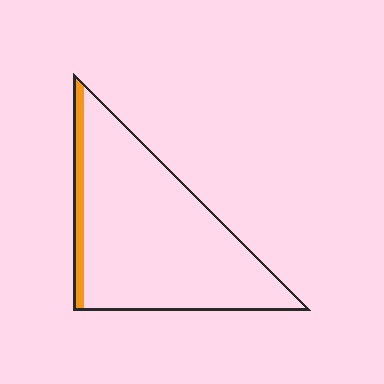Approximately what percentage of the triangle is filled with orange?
Approximately 10%.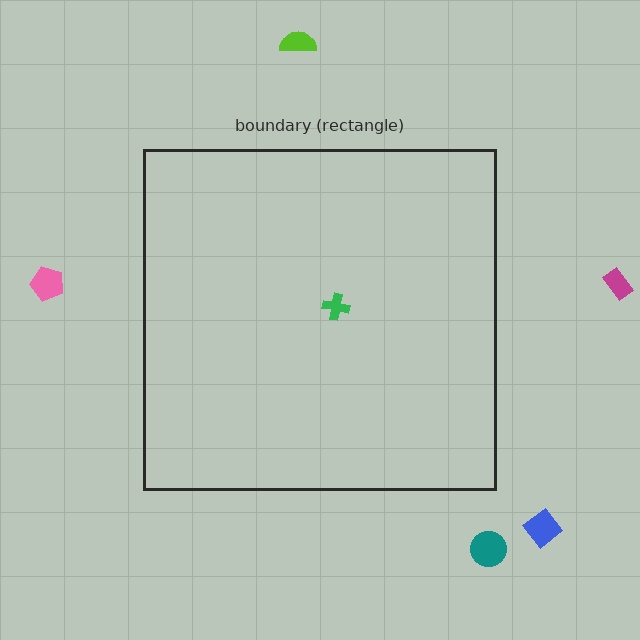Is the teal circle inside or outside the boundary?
Outside.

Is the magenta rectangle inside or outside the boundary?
Outside.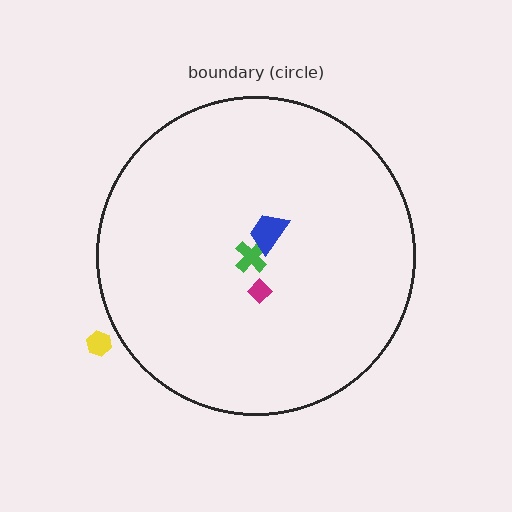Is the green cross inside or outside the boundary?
Inside.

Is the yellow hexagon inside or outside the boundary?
Outside.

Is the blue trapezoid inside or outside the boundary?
Inside.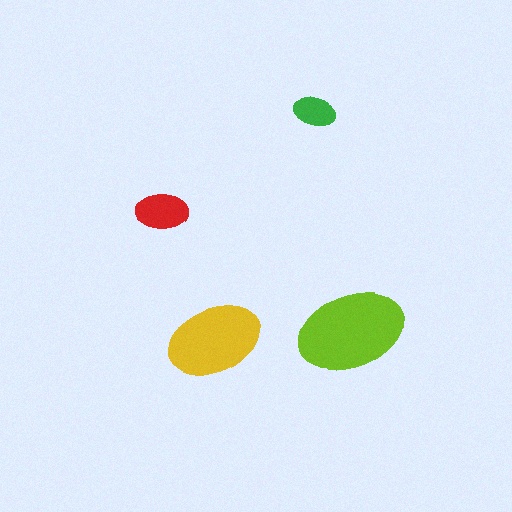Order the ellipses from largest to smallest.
the lime one, the yellow one, the red one, the green one.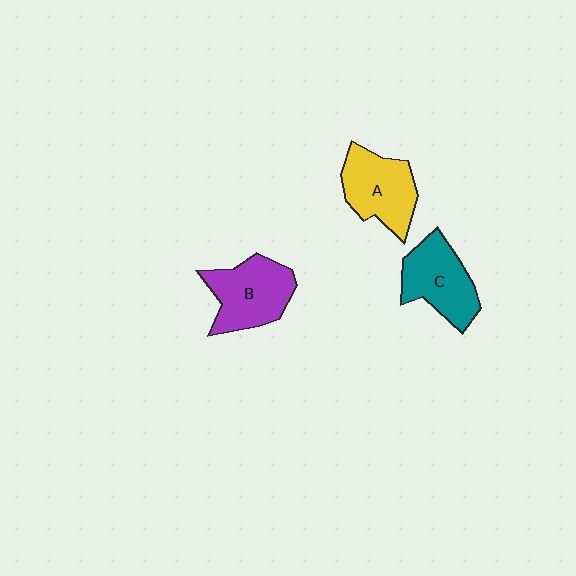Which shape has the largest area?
Shape B (purple).